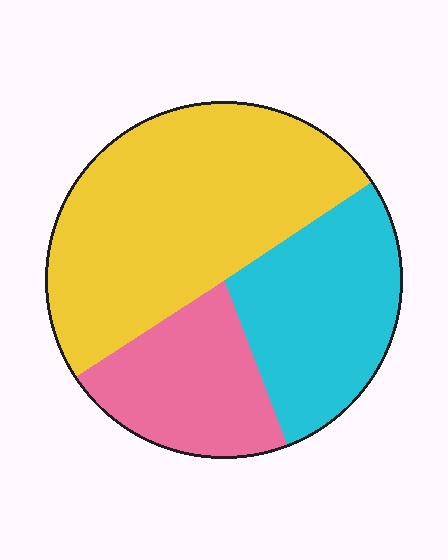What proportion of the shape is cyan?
Cyan covers 28% of the shape.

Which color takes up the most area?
Yellow, at roughly 50%.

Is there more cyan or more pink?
Cyan.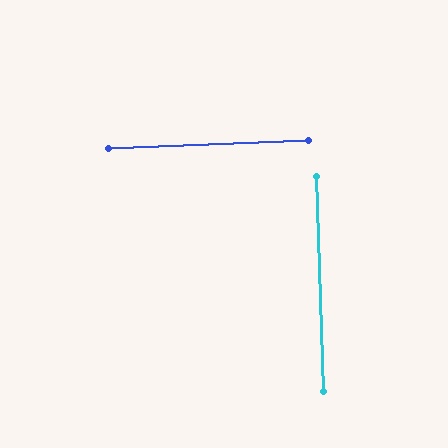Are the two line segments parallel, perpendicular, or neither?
Perpendicular — they meet at approximately 90°.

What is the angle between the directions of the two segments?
Approximately 90 degrees.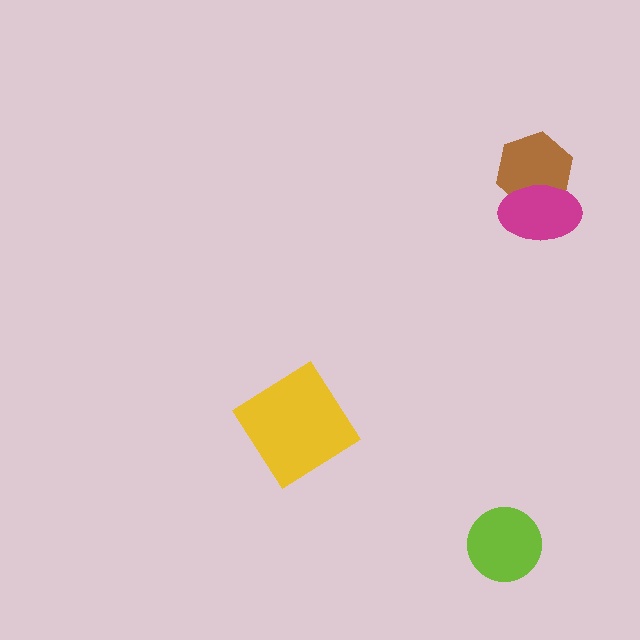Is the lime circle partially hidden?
No, no other shape covers it.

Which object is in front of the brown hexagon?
The magenta ellipse is in front of the brown hexagon.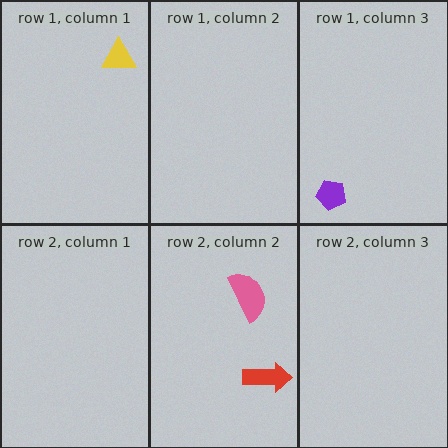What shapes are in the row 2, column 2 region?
The red arrow, the pink semicircle.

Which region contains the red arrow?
The row 2, column 2 region.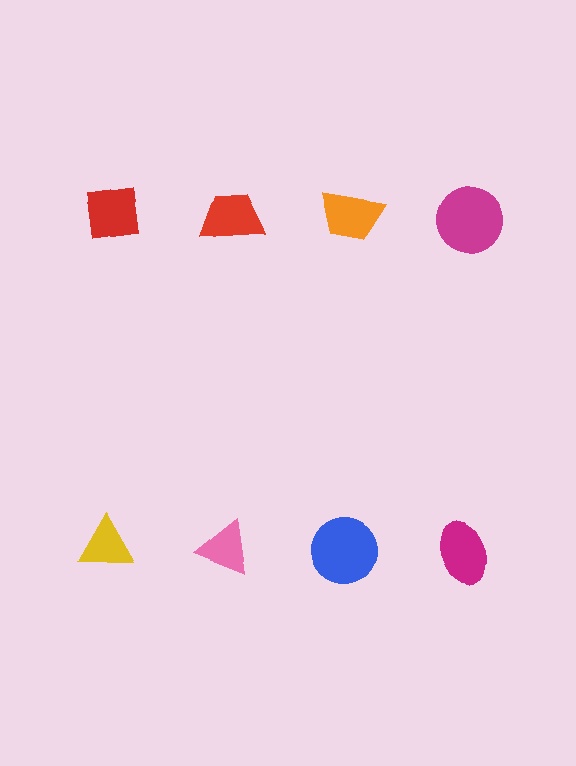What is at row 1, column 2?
A red trapezoid.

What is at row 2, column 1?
A yellow triangle.